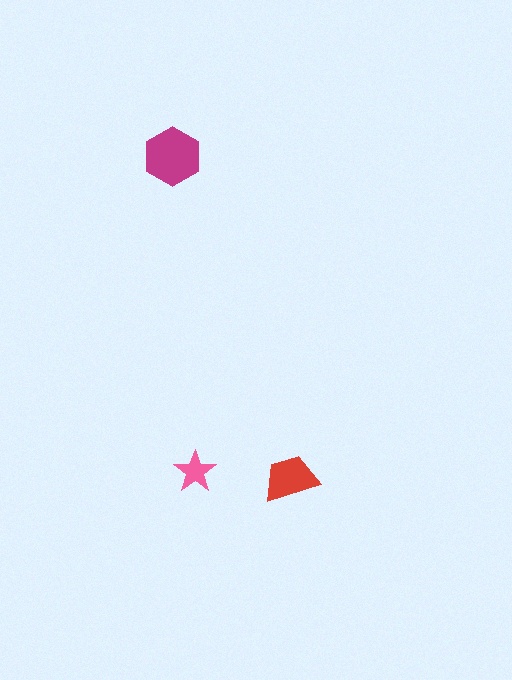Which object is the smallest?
The pink star.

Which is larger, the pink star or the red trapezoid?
The red trapezoid.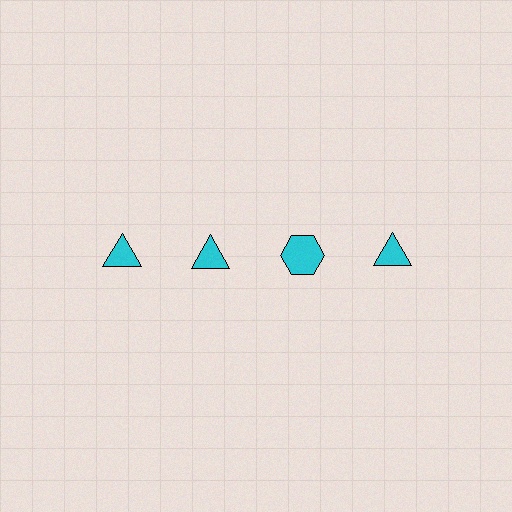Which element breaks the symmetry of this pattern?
The cyan hexagon in the top row, center column breaks the symmetry. All other shapes are cyan triangles.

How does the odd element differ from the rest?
It has a different shape: hexagon instead of triangle.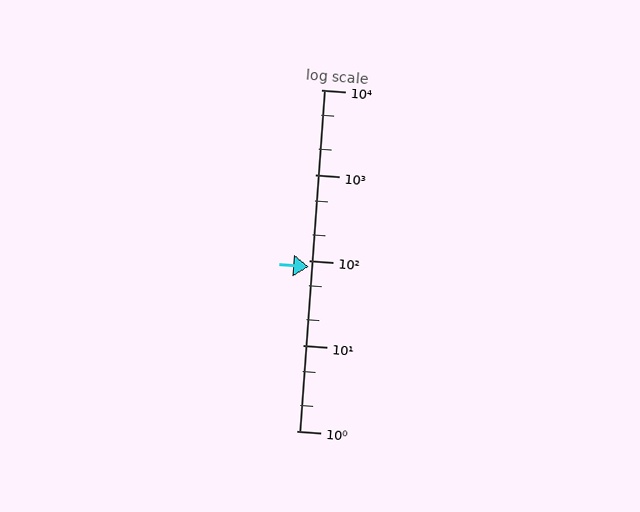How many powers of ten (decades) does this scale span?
The scale spans 4 decades, from 1 to 10000.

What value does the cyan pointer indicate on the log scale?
The pointer indicates approximately 84.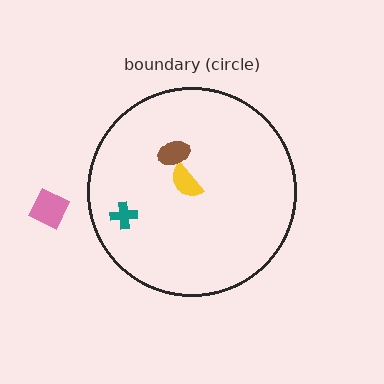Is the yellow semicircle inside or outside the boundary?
Inside.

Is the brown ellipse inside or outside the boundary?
Inside.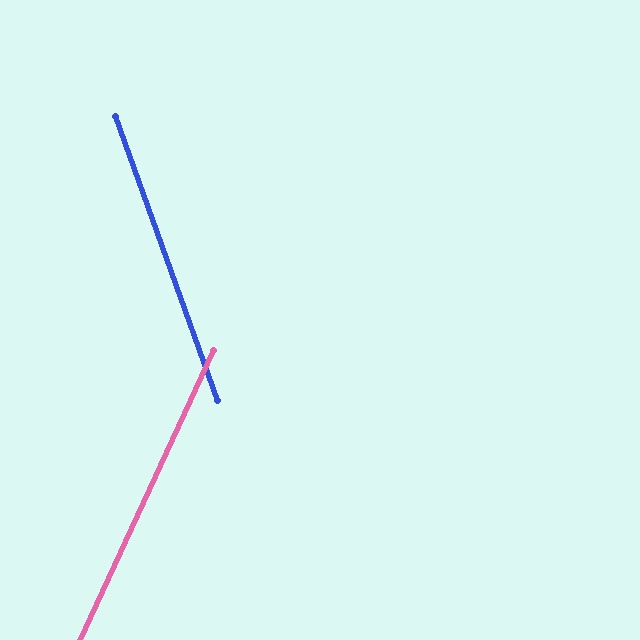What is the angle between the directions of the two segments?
Approximately 45 degrees.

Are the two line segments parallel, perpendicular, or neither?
Neither parallel nor perpendicular — they differ by about 45°.